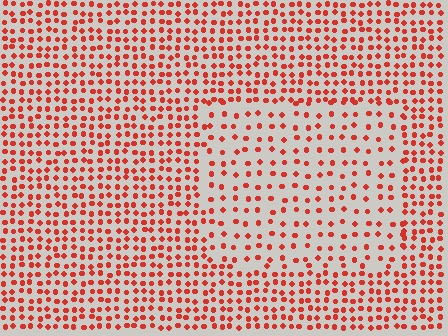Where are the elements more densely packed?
The elements are more densely packed outside the rectangle boundary.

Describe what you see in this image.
The image contains small red elements arranged at two different densities. A rectangle-shaped region is visible where the elements are less densely packed than the surrounding area.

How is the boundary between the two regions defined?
The boundary is defined by a change in element density (approximately 1.9x ratio). All elements are the same color, size, and shape.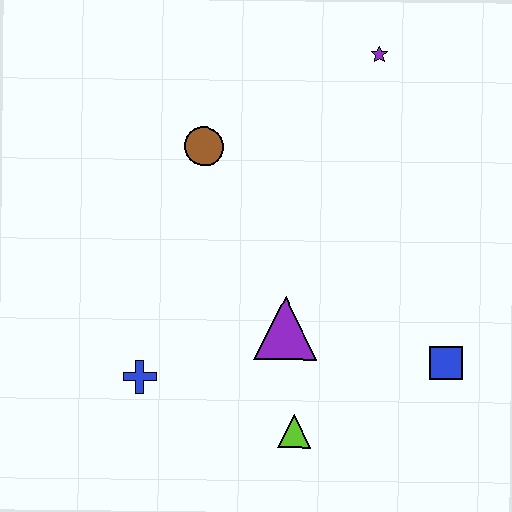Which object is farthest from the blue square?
The brown circle is farthest from the blue square.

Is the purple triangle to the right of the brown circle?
Yes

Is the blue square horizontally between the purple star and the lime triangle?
No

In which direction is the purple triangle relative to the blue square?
The purple triangle is to the left of the blue square.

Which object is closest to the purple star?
The brown circle is closest to the purple star.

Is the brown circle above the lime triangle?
Yes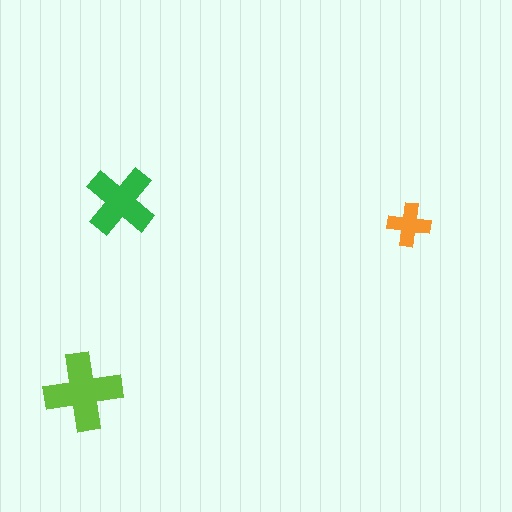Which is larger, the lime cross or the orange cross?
The lime one.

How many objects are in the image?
There are 3 objects in the image.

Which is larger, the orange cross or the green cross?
The green one.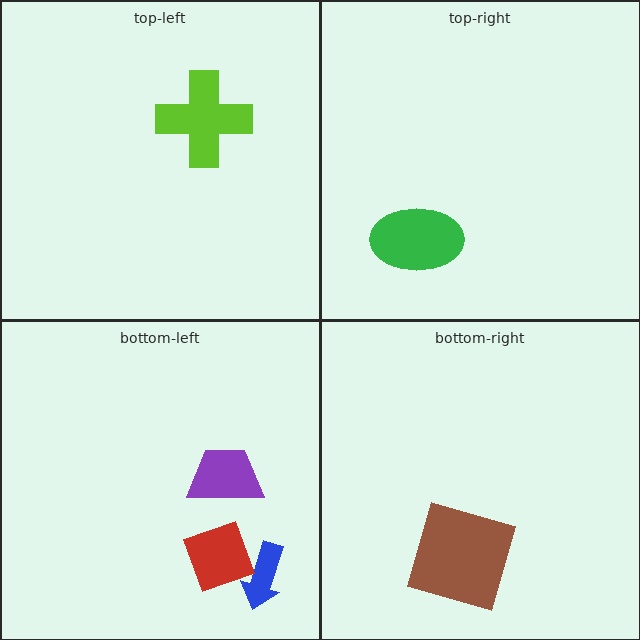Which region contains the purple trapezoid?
The bottom-left region.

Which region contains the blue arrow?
The bottom-left region.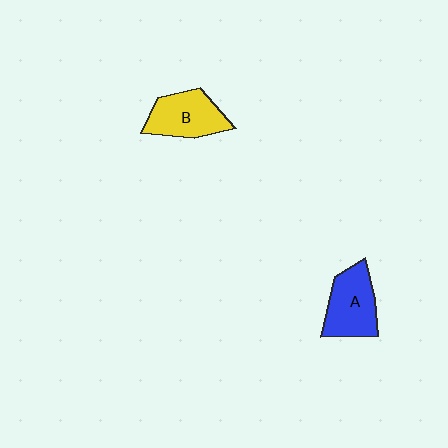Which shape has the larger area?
Shape A (blue).